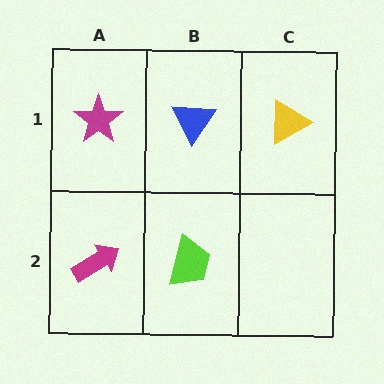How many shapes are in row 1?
3 shapes.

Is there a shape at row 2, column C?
No, that cell is empty.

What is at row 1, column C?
A yellow triangle.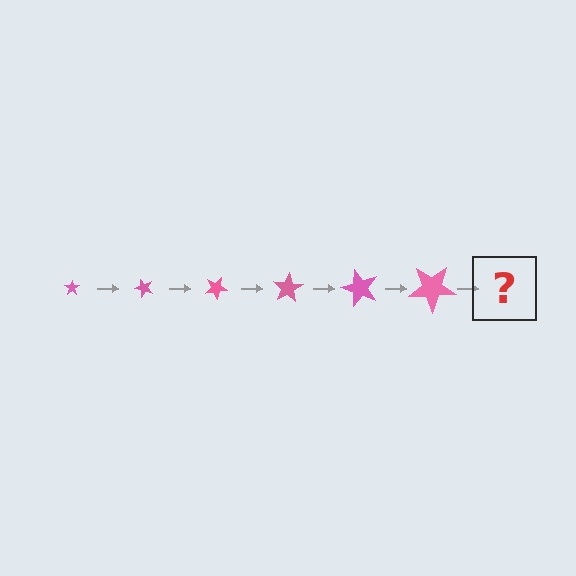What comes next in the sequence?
The next element should be a star, larger than the previous one and rotated 300 degrees from the start.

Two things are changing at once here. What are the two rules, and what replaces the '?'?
The two rules are that the star grows larger each step and it rotates 50 degrees each step. The '?' should be a star, larger than the previous one and rotated 300 degrees from the start.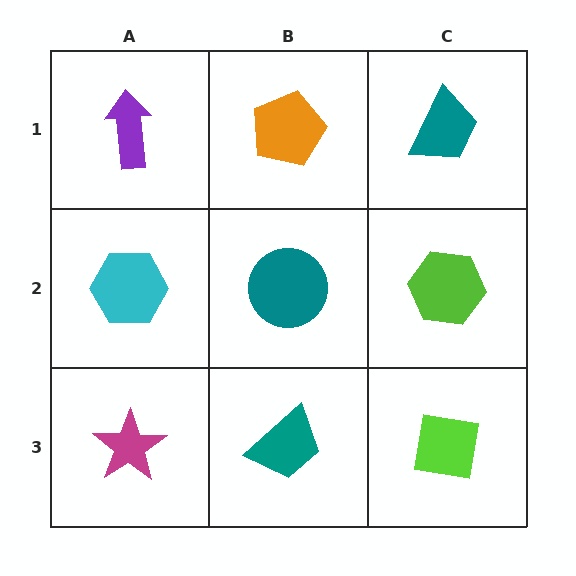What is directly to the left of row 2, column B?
A cyan hexagon.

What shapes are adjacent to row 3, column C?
A lime hexagon (row 2, column C), a teal trapezoid (row 3, column B).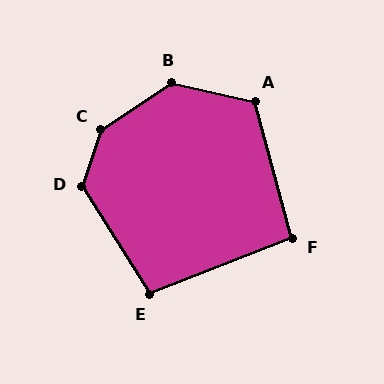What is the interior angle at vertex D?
Approximately 129 degrees (obtuse).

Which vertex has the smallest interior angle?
F, at approximately 96 degrees.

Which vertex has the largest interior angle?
C, at approximately 142 degrees.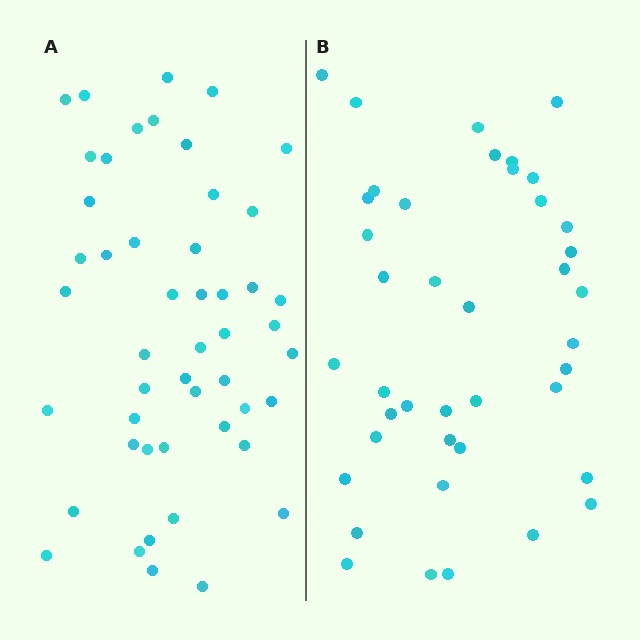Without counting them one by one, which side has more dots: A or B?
Region A (the left region) has more dots.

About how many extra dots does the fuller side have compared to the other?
Region A has roughly 8 or so more dots than region B.